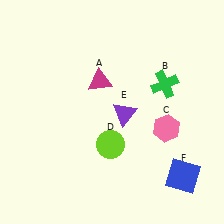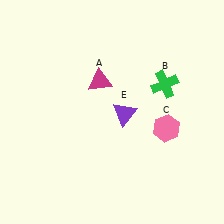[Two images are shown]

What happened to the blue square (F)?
The blue square (F) was removed in Image 2. It was in the bottom-right area of Image 1.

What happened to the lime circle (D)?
The lime circle (D) was removed in Image 2. It was in the bottom-left area of Image 1.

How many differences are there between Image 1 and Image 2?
There are 2 differences between the two images.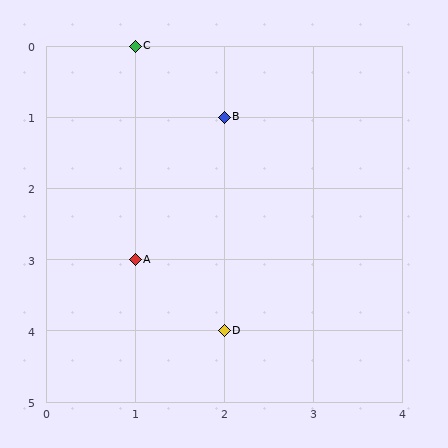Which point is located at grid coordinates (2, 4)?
Point D is at (2, 4).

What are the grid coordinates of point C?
Point C is at grid coordinates (1, 0).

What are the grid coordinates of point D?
Point D is at grid coordinates (2, 4).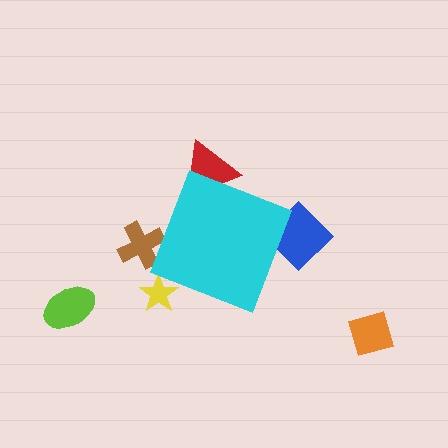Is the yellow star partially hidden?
Yes, the yellow star is partially hidden behind the cyan diamond.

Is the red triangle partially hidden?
Yes, the red triangle is partially hidden behind the cyan diamond.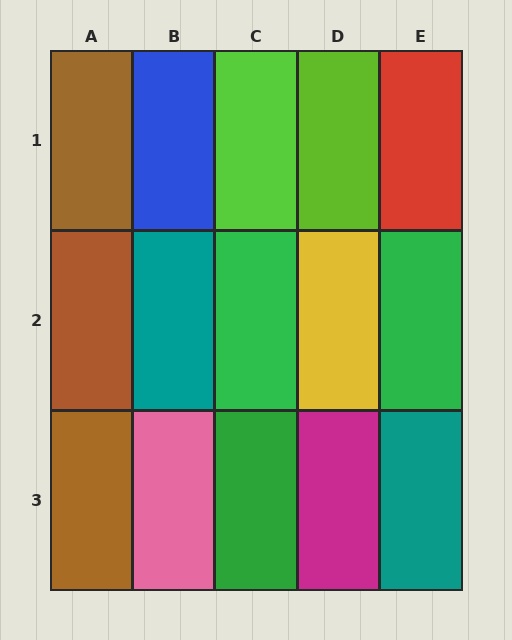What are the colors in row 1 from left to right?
Brown, blue, lime, lime, red.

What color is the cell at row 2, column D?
Yellow.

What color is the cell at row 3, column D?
Magenta.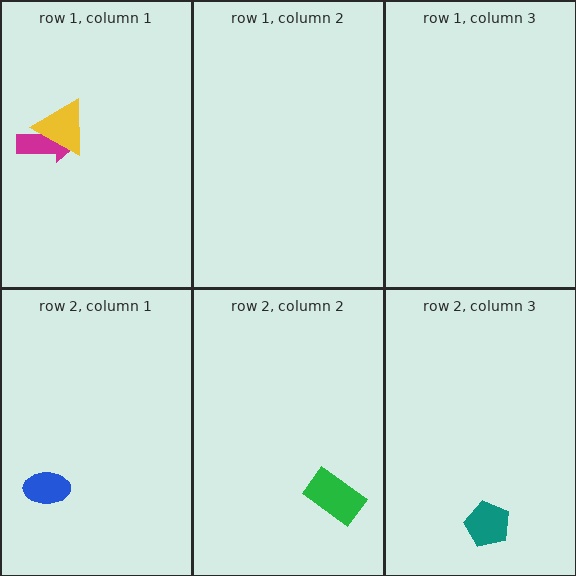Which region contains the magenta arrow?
The row 1, column 1 region.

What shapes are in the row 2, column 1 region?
The blue ellipse.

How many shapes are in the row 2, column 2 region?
1.